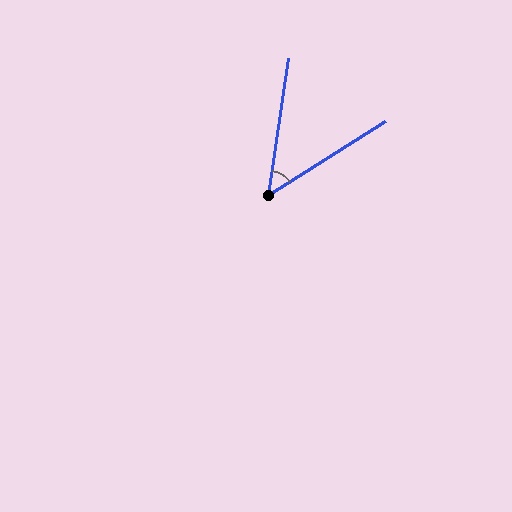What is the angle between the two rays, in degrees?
Approximately 49 degrees.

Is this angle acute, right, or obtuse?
It is acute.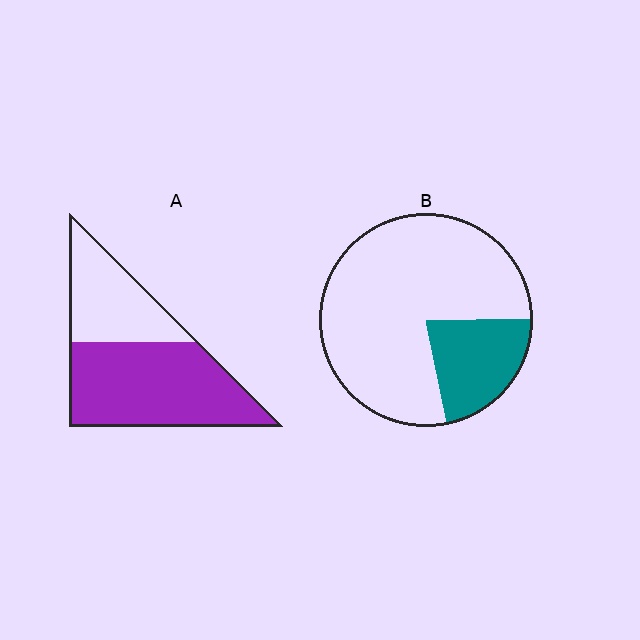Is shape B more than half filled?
No.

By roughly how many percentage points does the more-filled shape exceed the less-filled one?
By roughly 40 percentage points (A over B).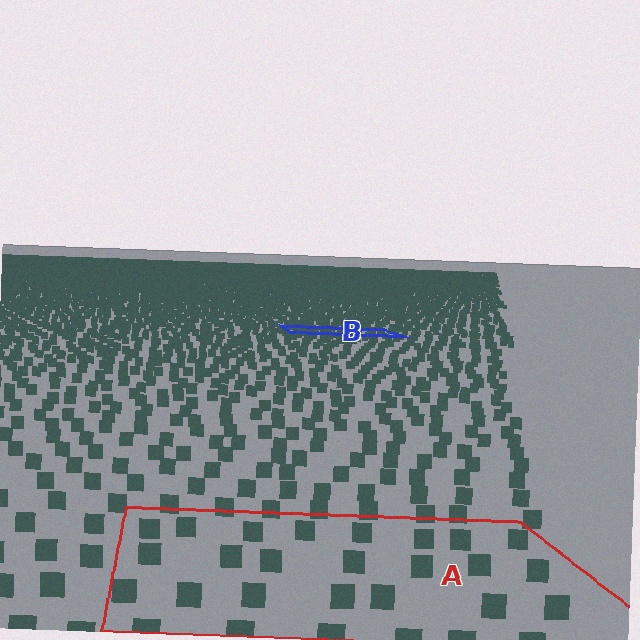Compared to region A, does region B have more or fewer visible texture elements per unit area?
Region B has more texture elements per unit area — they are packed more densely because it is farther away.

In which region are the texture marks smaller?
The texture marks are smaller in region B, because it is farther away.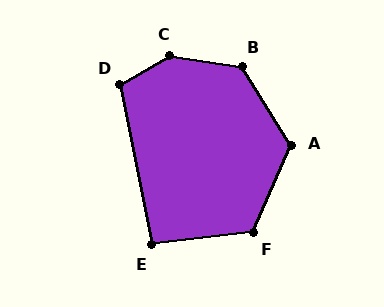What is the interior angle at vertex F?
Approximately 121 degrees (obtuse).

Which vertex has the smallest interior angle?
E, at approximately 94 degrees.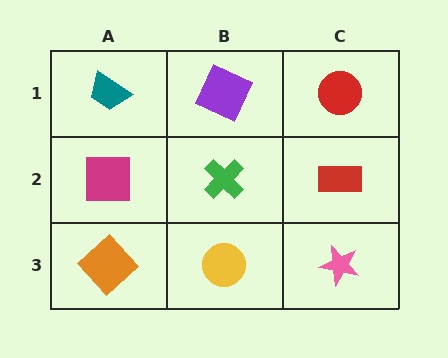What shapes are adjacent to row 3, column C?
A red rectangle (row 2, column C), a yellow circle (row 3, column B).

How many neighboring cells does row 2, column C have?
3.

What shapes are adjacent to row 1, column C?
A red rectangle (row 2, column C), a purple square (row 1, column B).